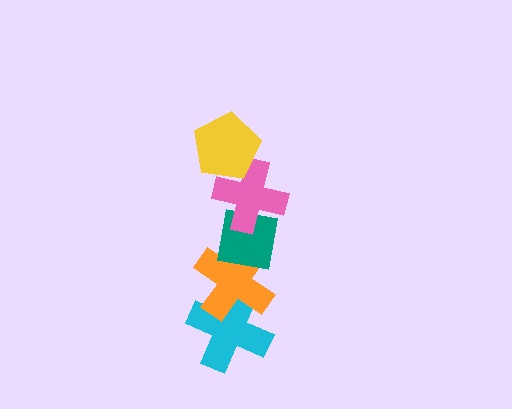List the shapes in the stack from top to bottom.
From top to bottom: the yellow pentagon, the pink cross, the teal square, the orange cross, the cyan cross.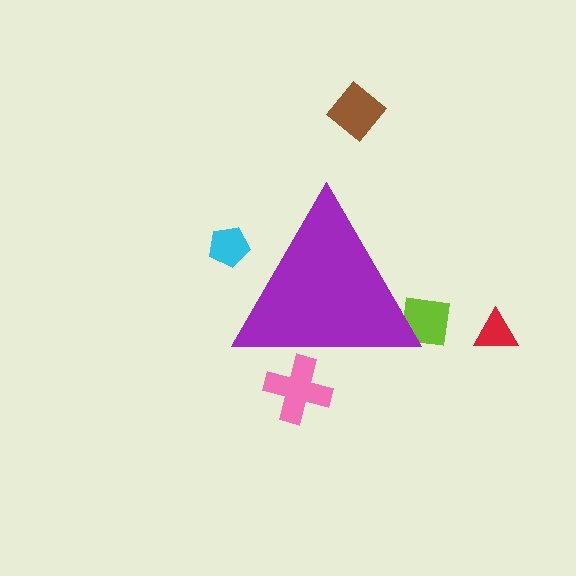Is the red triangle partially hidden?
No, the red triangle is fully visible.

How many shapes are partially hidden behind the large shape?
3 shapes are partially hidden.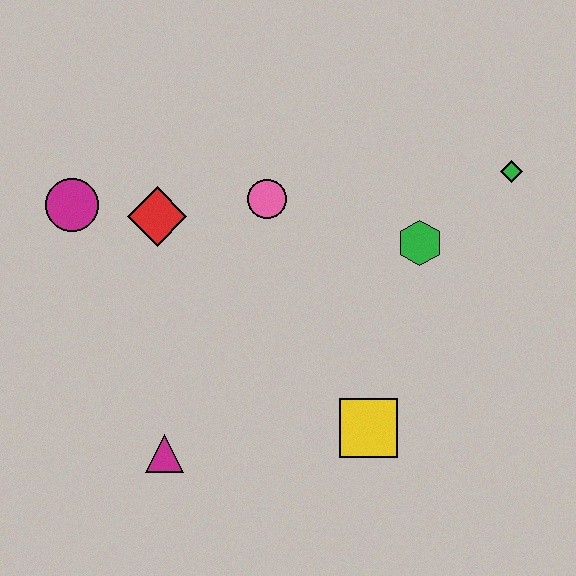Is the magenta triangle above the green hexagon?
No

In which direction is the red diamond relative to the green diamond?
The red diamond is to the left of the green diamond.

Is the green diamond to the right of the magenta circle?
Yes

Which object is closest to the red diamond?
The magenta circle is closest to the red diamond.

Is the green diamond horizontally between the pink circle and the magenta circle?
No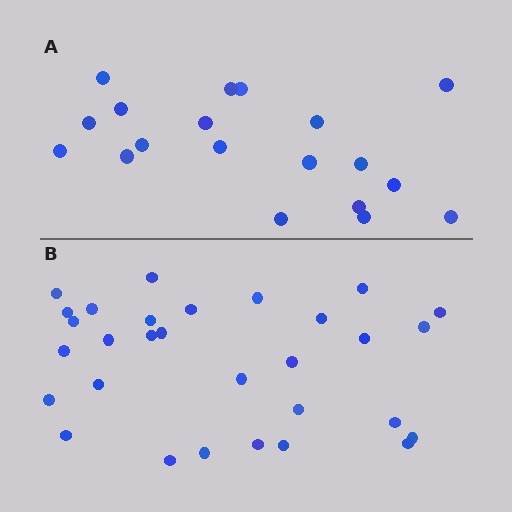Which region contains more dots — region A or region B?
Region B (the bottom region) has more dots.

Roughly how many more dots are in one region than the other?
Region B has roughly 12 or so more dots than region A.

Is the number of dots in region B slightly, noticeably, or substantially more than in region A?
Region B has substantially more. The ratio is roughly 1.6 to 1.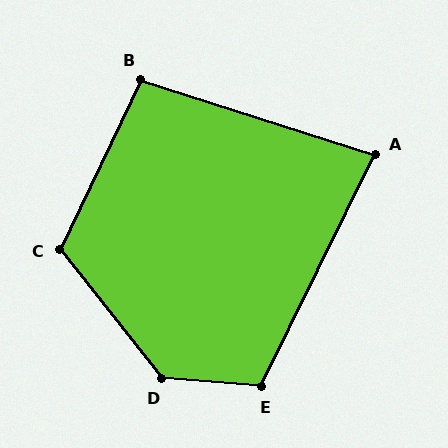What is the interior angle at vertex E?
Approximately 112 degrees (obtuse).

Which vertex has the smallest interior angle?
A, at approximately 81 degrees.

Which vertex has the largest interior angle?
D, at approximately 133 degrees.